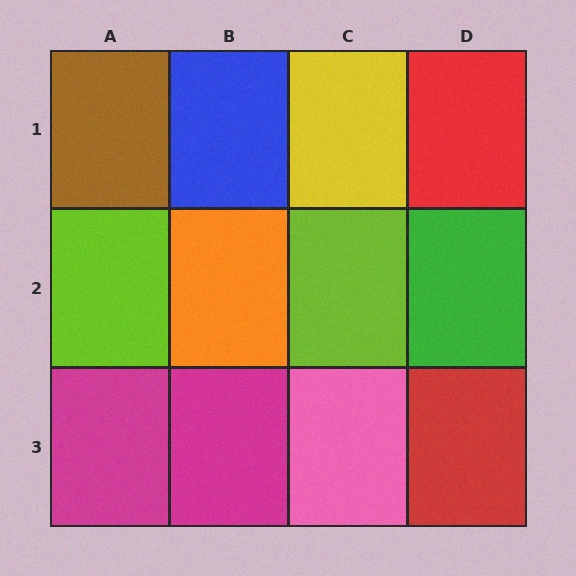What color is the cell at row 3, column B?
Magenta.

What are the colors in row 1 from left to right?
Brown, blue, yellow, red.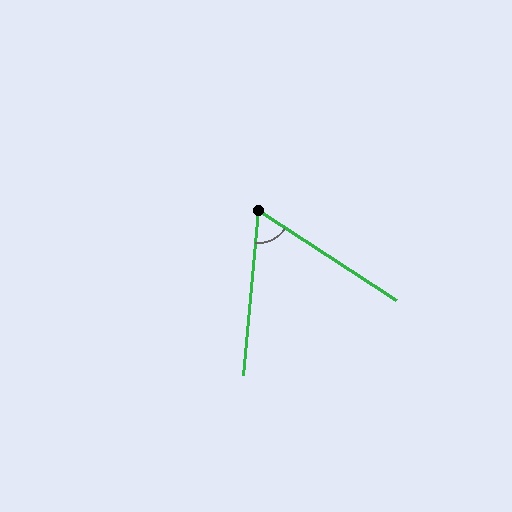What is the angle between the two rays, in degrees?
Approximately 62 degrees.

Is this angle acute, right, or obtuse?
It is acute.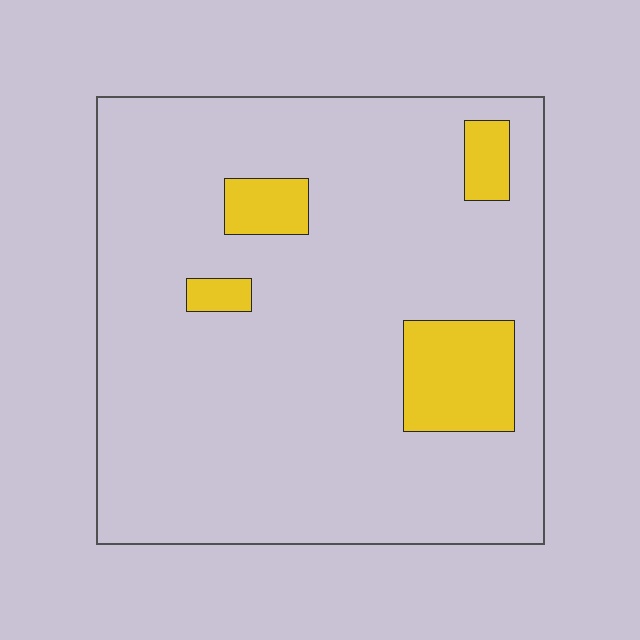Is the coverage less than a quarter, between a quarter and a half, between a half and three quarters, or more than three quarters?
Less than a quarter.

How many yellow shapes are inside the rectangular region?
4.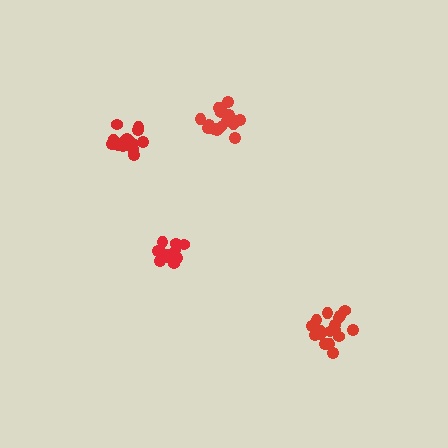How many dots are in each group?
Group 1: 20 dots, Group 2: 17 dots, Group 3: 17 dots, Group 4: 20 dots (74 total).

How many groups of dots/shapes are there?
There are 4 groups.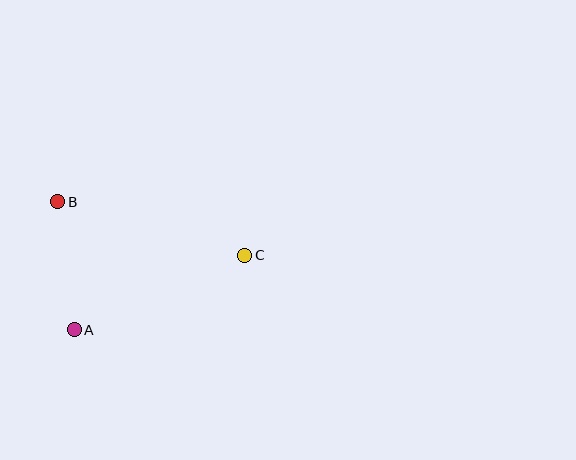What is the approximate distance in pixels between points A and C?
The distance between A and C is approximately 186 pixels.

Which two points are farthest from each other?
Points B and C are farthest from each other.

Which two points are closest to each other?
Points A and B are closest to each other.